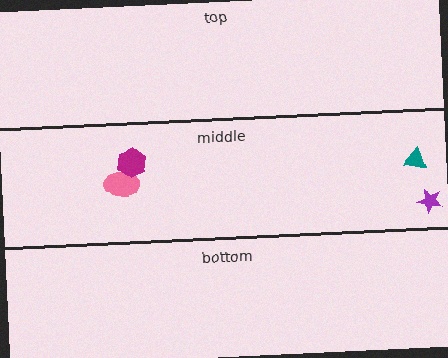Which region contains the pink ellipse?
The middle region.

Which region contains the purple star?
The middle region.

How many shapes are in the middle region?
4.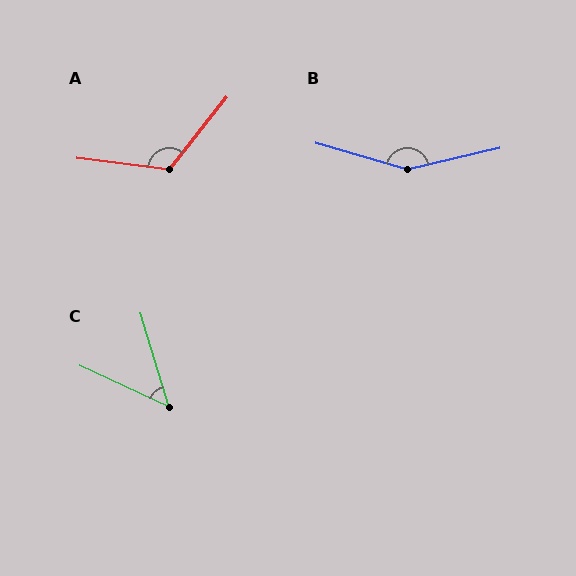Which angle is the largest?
B, at approximately 151 degrees.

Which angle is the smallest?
C, at approximately 48 degrees.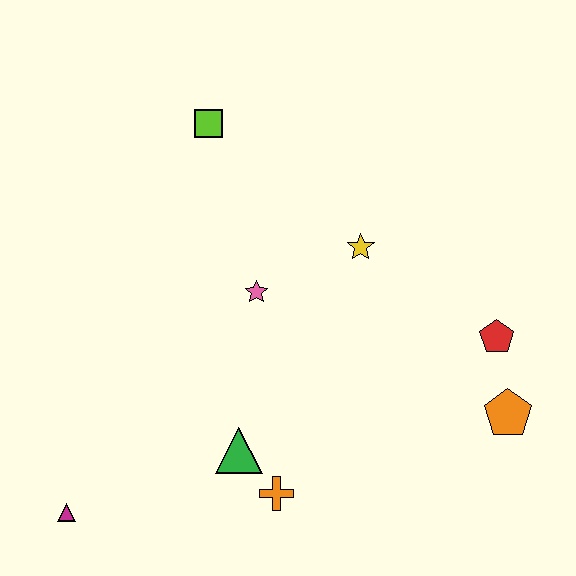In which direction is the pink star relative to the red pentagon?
The pink star is to the left of the red pentagon.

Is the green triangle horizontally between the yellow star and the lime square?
Yes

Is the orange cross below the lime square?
Yes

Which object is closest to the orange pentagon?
The red pentagon is closest to the orange pentagon.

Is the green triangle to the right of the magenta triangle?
Yes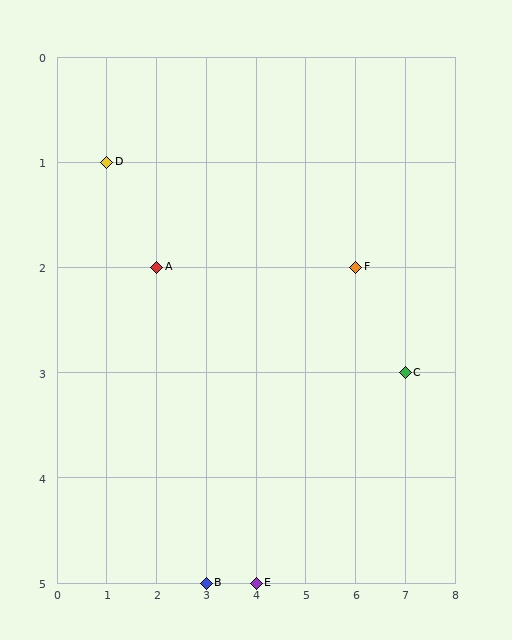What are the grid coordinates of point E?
Point E is at grid coordinates (4, 5).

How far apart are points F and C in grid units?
Points F and C are 1 column and 1 row apart (about 1.4 grid units diagonally).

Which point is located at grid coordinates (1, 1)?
Point D is at (1, 1).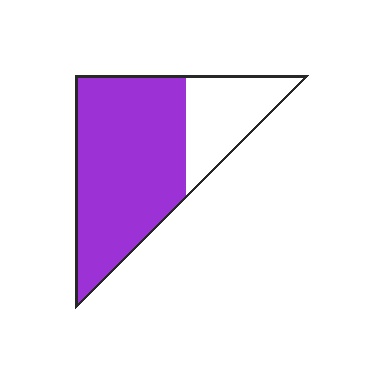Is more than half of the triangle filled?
Yes.